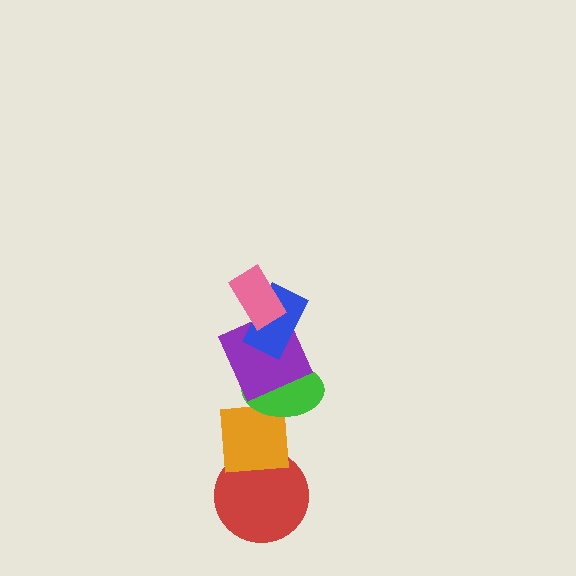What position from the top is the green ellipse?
The green ellipse is 4th from the top.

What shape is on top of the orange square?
The green ellipse is on top of the orange square.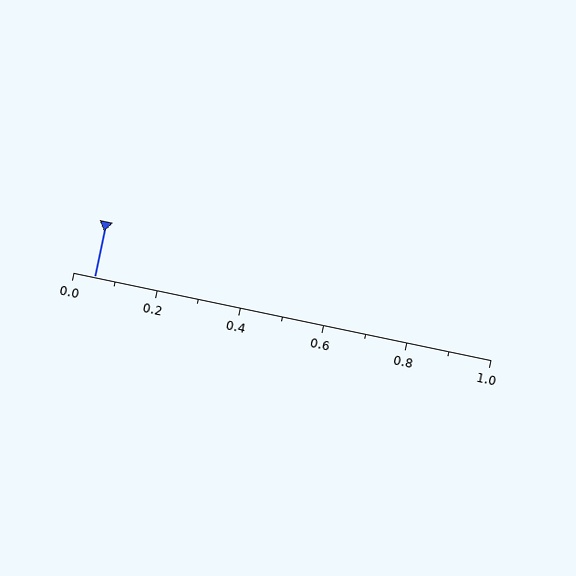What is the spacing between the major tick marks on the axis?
The major ticks are spaced 0.2 apart.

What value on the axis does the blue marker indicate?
The marker indicates approximately 0.05.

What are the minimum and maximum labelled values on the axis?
The axis runs from 0.0 to 1.0.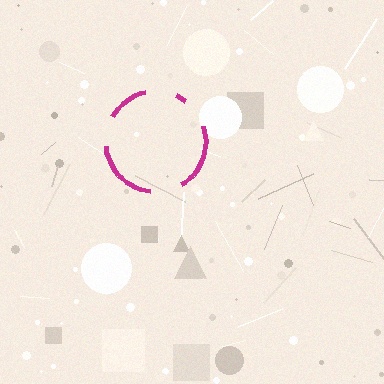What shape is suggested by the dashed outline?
The dashed outline suggests a circle.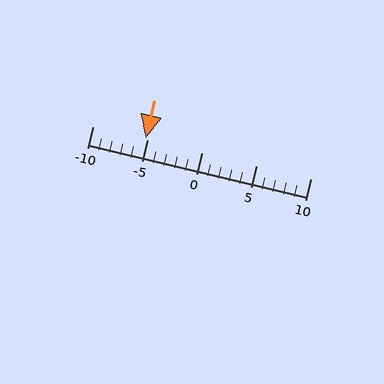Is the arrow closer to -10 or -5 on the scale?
The arrow is closer to -5.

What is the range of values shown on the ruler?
The ruler shows values from -10 to 10.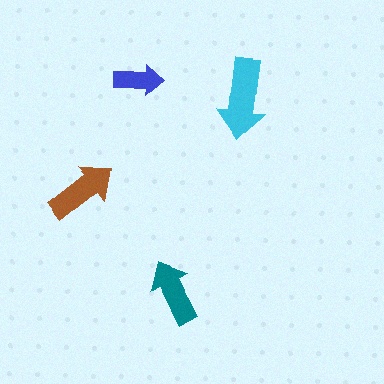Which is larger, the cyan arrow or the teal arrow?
The cyan one.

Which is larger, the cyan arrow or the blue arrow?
The cyan one.